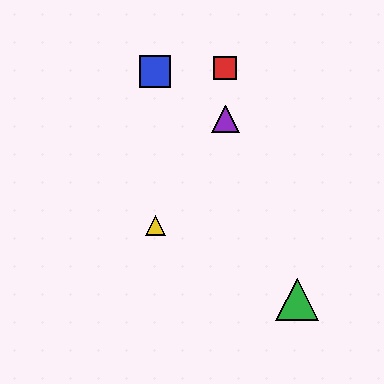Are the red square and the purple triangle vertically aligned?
Yes, both are at x≈225.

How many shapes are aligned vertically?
2 shapes (the red square, the purple triangle) are aligned vertically.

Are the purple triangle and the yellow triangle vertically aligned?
No, the purple triangle is at x≈225 and the yellow triangle is at x≈155.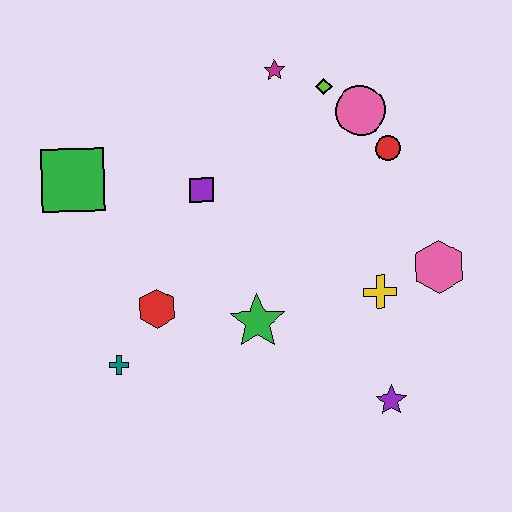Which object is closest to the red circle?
The pink circle is closest to the red circle.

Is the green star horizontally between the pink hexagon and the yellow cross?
No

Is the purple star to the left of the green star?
No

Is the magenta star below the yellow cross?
No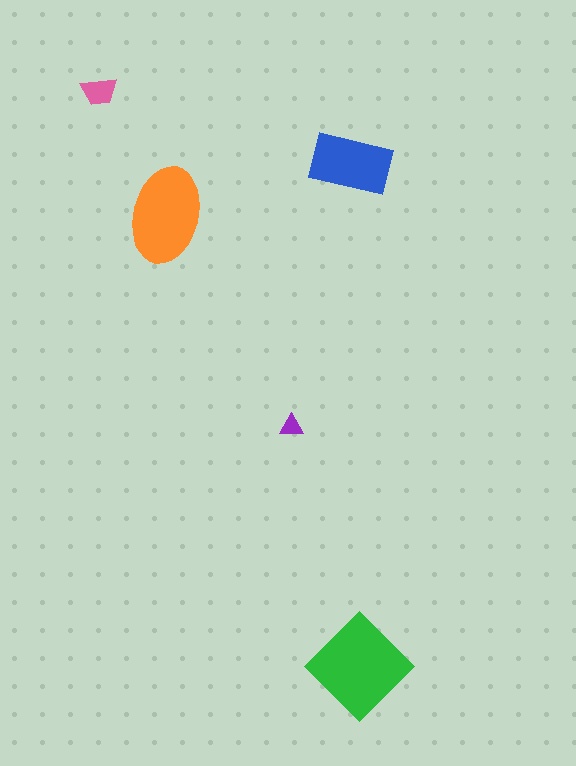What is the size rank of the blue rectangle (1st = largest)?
3rd.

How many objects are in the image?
There are 5 objects in the image.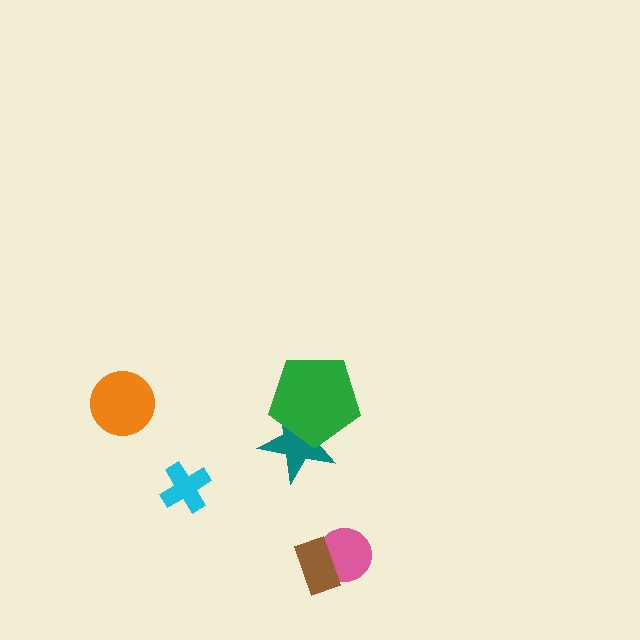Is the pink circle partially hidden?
Yes, it is partially covered by another shape.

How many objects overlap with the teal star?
1 object overlaps with the teal star.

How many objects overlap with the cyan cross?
0 objects overlap with the cyan cross.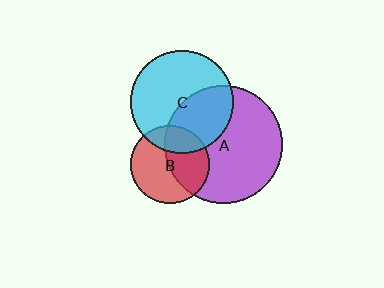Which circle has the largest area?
Circle A (purple).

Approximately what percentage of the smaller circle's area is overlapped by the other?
Approximately 45%.